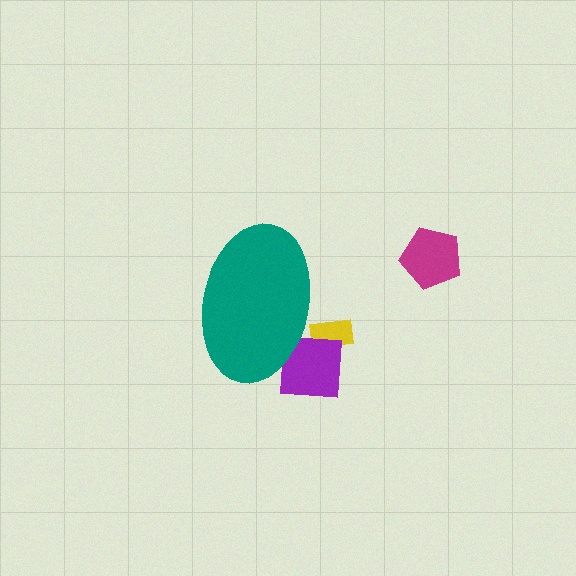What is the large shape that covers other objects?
A teal ellipse.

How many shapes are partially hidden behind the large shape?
2 shapes are partially hidden.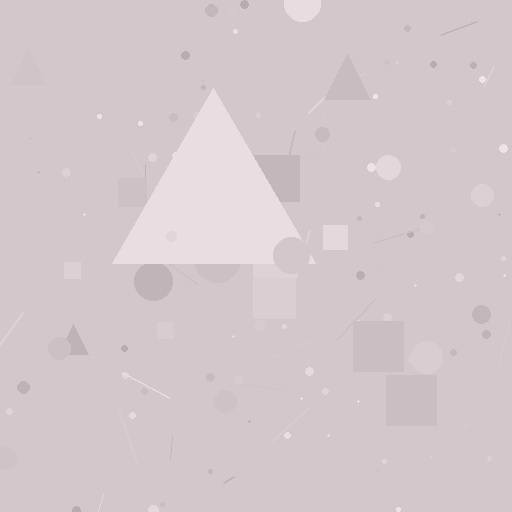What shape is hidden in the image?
A triangle is hidden in the image.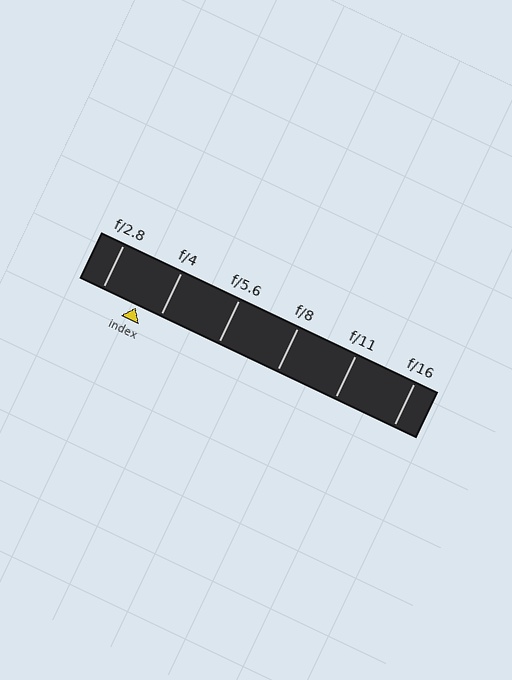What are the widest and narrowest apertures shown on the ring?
The widest aperture shown is f/2.8 and the narrowest is f/16.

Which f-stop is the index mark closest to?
The index mark is closest to f/4.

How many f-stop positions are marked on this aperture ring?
There are 6 f-stop positions marked.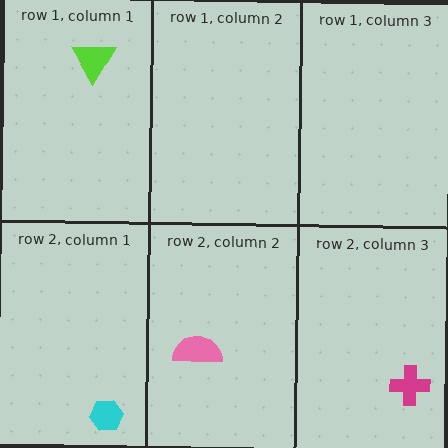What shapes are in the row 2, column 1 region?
The cyan hexagon.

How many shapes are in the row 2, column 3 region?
1.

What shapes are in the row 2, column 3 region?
The magenta cross.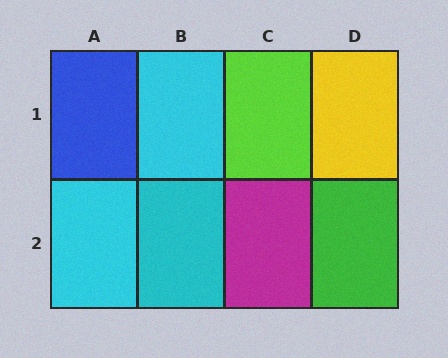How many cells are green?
1 cell is green.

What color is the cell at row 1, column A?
Blue.